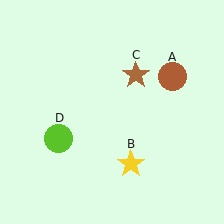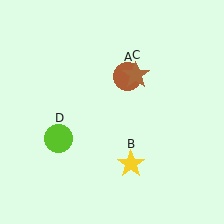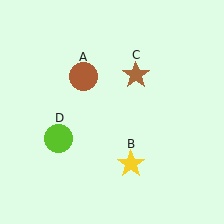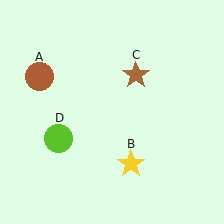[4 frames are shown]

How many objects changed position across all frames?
1 object changed position: brown circle (object A).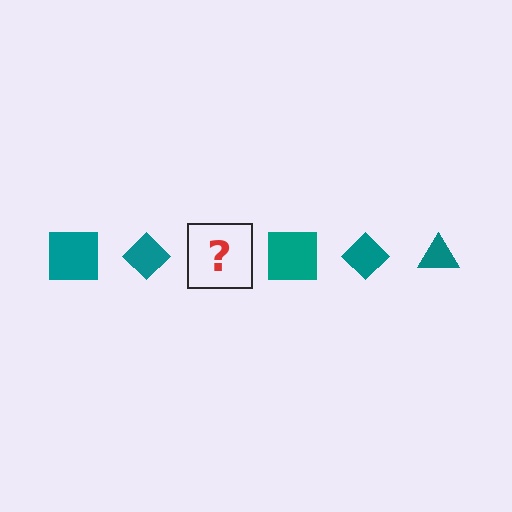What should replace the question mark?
The question mark should be replaced with a teal triangle.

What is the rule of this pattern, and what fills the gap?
The rule is that the pattern cycles through square, diamond, triangle shapes in teal. The gap should be filled with a teal triangle.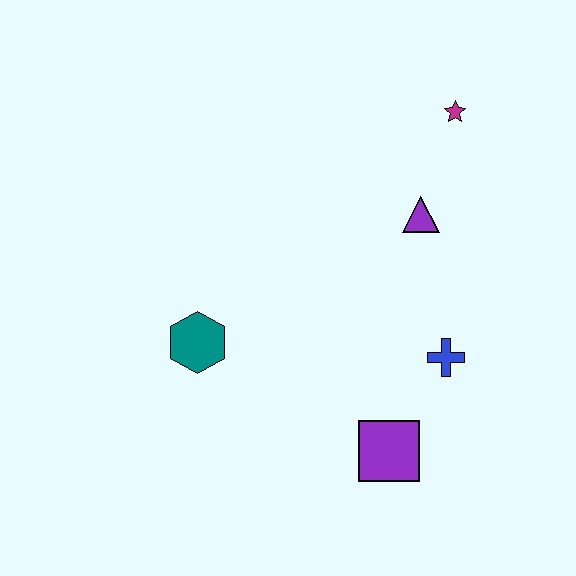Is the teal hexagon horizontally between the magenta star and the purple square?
No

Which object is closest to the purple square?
The blue cross is closest to the purple square.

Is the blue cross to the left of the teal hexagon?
No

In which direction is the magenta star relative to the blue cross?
The magenta star is above the blue cross.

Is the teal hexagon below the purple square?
No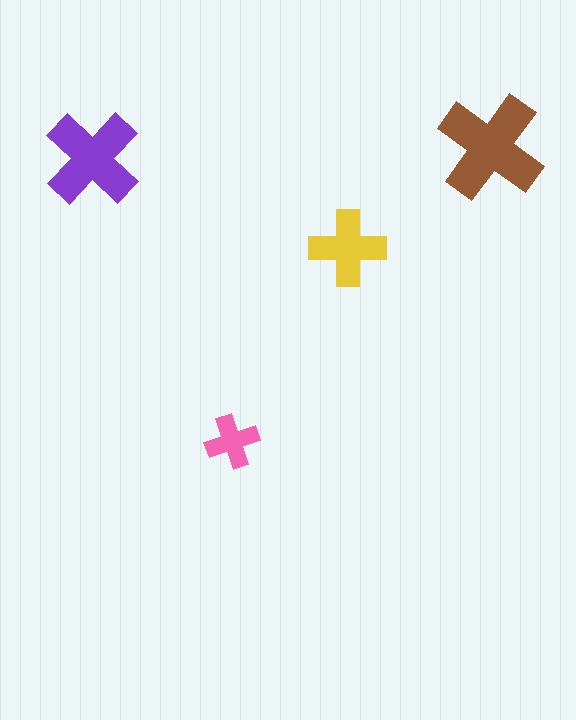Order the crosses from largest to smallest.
the brown one, the purple one, the yellow one, the pink one.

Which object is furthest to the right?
The brown cross is rightmost.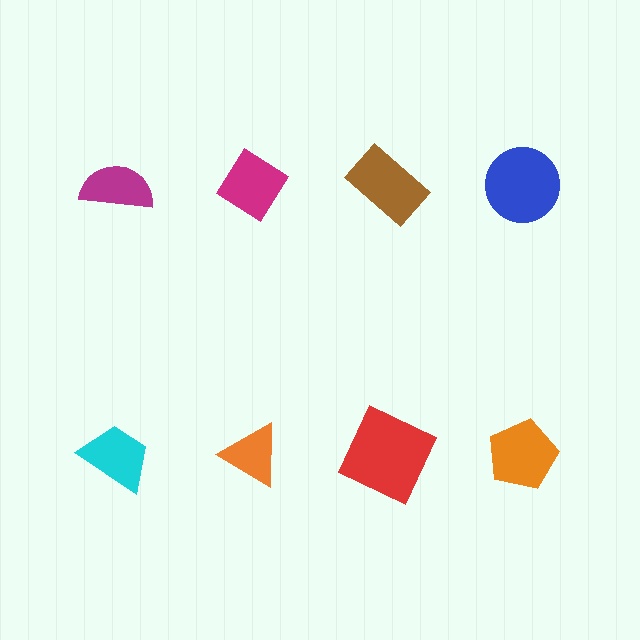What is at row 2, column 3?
A red square.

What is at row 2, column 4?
An orange pentagon.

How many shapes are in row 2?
4 shapes.